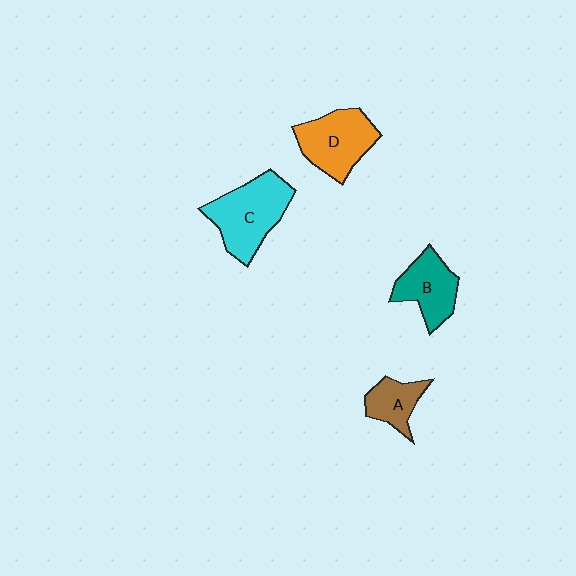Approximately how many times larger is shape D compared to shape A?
Approximately 1.8 times.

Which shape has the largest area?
Shape C (cyan).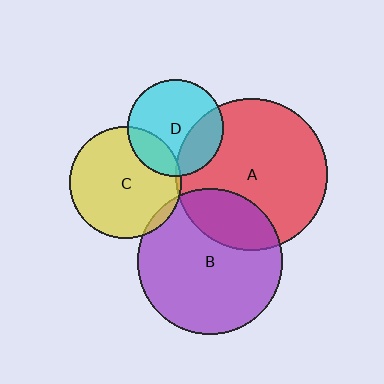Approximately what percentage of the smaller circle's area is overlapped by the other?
Approximately 5%.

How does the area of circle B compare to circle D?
Approximately 2.3 times.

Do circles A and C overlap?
Yes.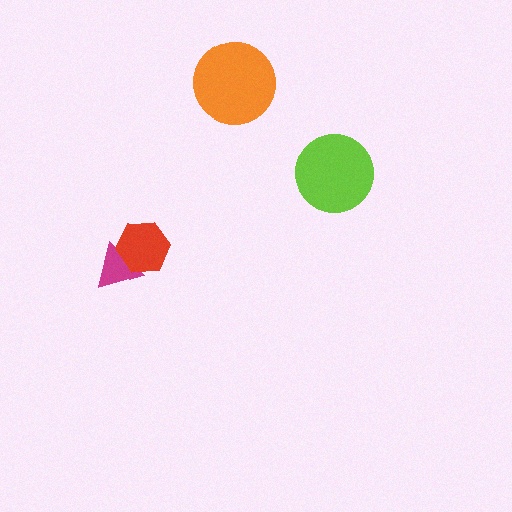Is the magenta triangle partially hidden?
Yes, it is partially covered by another shape.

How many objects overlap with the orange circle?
0 objects overlap with the orange circle.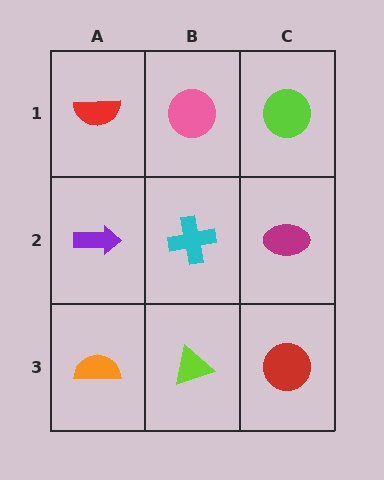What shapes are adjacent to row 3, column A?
A purple arrow (row 2, column A), a lime triangle (row 3, column B).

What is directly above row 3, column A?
A purple arrow.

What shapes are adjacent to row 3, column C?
A magenta ellipse (row 2, column C), a lime triangle (row 3, column B).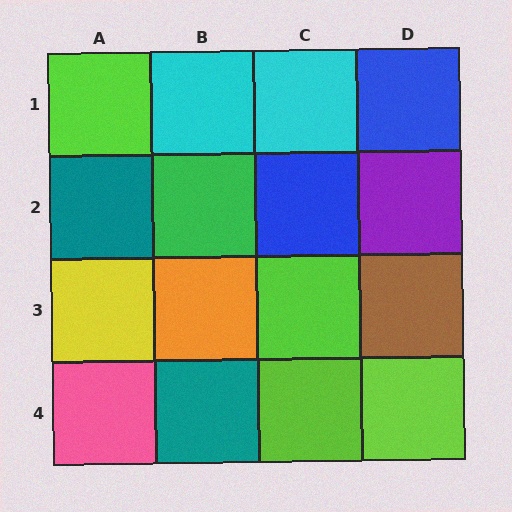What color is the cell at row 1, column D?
Blue.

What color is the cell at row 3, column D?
Brown.